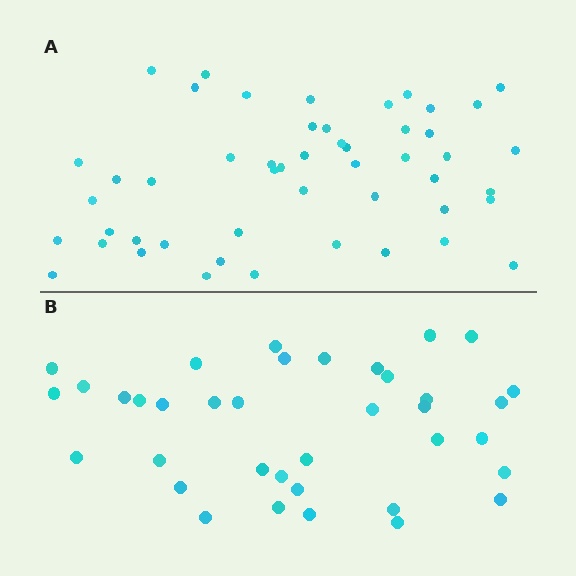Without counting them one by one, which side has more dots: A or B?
Region A (the top region) has more dots.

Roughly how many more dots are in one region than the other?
Region A has approximately 15 more dots than region B.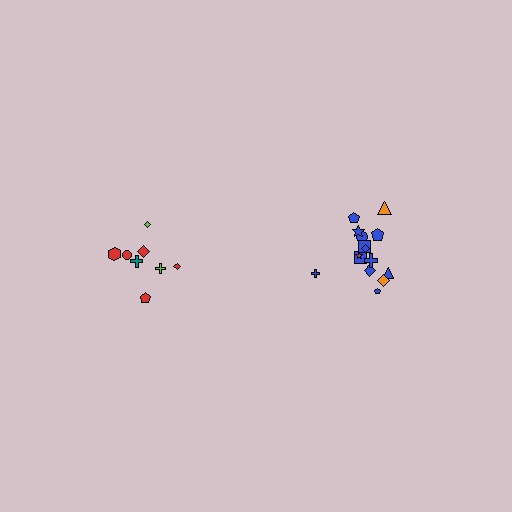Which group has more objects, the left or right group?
The right group.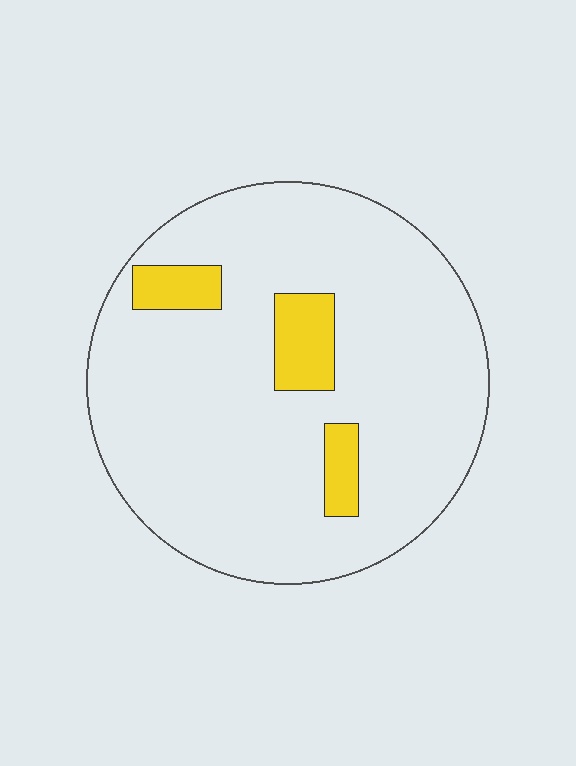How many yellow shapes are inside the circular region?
3.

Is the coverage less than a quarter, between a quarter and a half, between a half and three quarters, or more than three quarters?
Less than a quarter.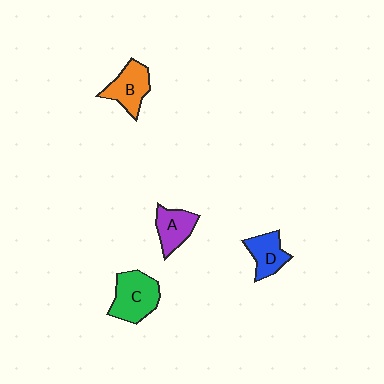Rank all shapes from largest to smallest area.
From largest to smallest: C (green), B (orange), A (purple), D (blue).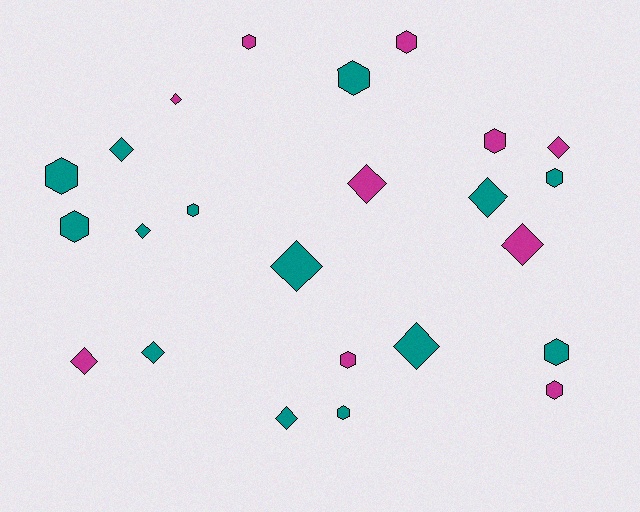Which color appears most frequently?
Teal, with 14 objects.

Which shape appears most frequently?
Hexagon, with 12 objects.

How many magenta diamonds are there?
There are 5 magenta diamonds.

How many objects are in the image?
There are 24 objects.